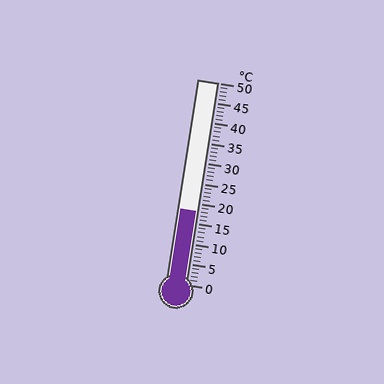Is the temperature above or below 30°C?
The temperature is below 30°C.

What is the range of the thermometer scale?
The thermometer scale ranges from 0°C to 50°C.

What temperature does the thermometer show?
The thermometer shows approximately 18°C.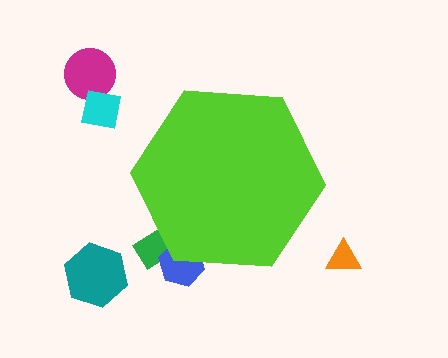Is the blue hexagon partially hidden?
Yes, the blue hexagon is partially hidden behind the lime hexagon.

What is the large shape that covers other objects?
A lime hexagon.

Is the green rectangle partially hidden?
Yes, the green rectangle is partially hidden behind the lime hexagon.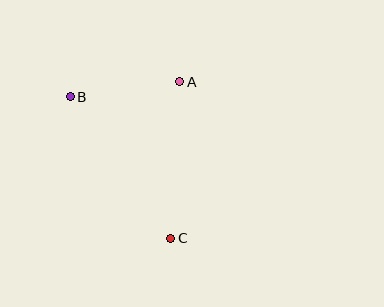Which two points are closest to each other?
Points A and B are closest to each other.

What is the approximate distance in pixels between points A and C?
The distance between A and C is approximately 157 pixels.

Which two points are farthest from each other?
Points B and C are farthest from each other.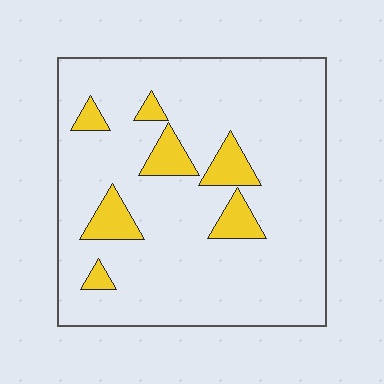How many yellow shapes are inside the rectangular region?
7.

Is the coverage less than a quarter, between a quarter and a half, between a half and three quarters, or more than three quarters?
Less than a quarter.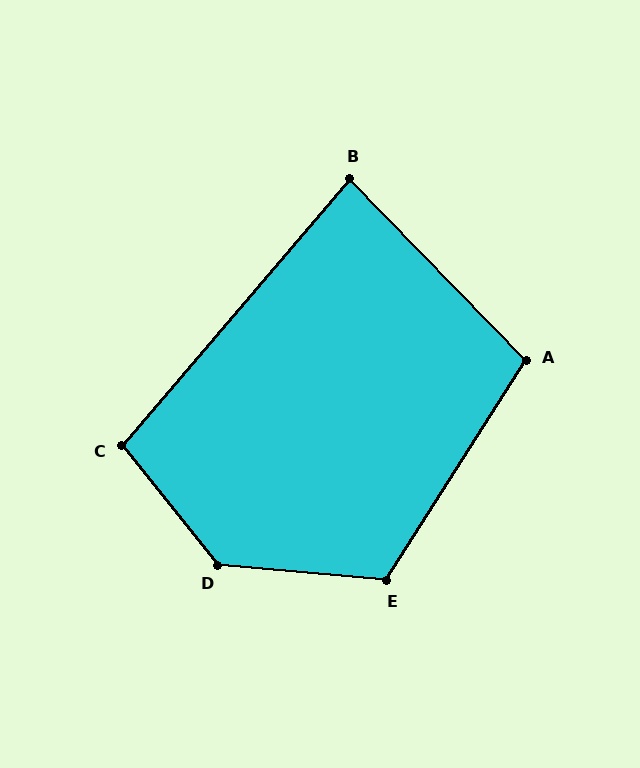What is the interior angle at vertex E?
Approximately 117 degrees (obtuse).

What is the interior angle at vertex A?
Approximately 103 degrees (obtuse).